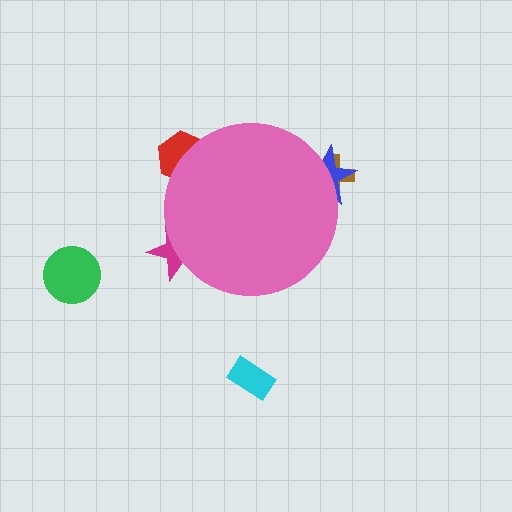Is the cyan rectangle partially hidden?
No, the cyan rectangle is fully visible.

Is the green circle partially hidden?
No, the green circle is fully visible.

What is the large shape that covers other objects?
A pink circle.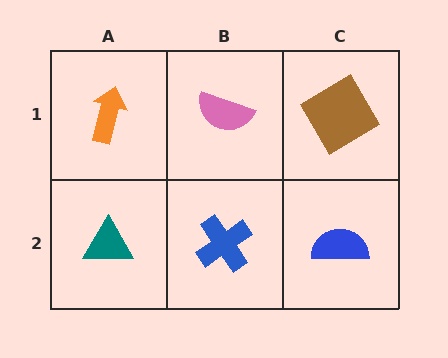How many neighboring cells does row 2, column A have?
2.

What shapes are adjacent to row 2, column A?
An orange arrow (row 1, column A), a blue cross (row 2, column B).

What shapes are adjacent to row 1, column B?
A blue cross (row 2, column B), an orange arrow (row 1, column A), a brown diamond (row 1, column C).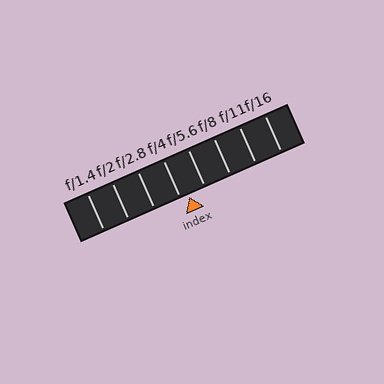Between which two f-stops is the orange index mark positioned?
The index mark is between f/4 and f/5.6.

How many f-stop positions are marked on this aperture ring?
There are 8 f-stop positions marked.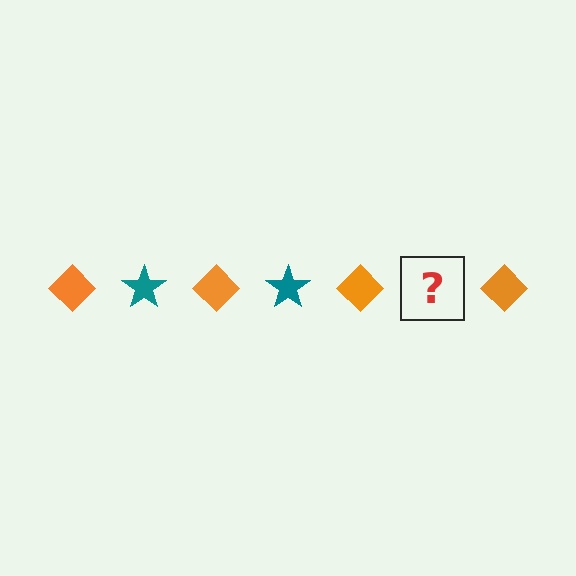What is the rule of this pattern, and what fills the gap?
The rule is that the pattern alternates between orange diamond and teal star. The gap should be filled with a teal star.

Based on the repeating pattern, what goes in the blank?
The blank should be a teal star.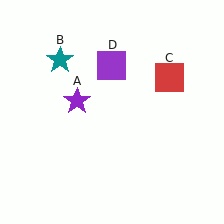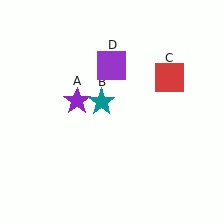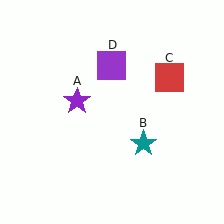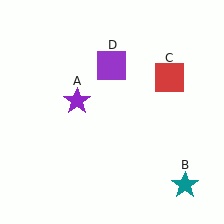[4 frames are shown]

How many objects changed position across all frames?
1 object changed position: teal star (object B).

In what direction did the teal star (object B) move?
The teal star (object B) moved down and to the right.